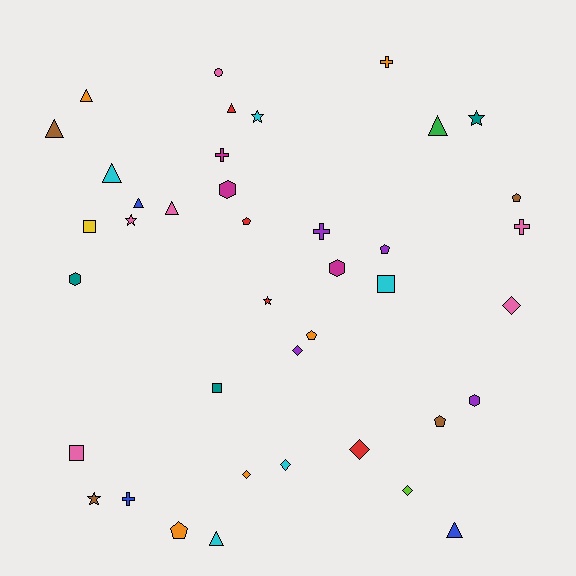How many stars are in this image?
There are 5 stars.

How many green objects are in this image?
There is 1 green object.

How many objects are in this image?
There are 40 objects.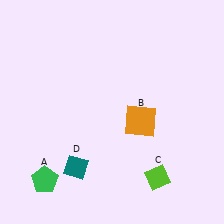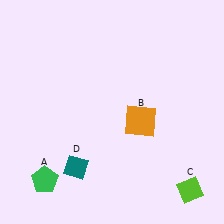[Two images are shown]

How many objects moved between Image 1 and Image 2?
1 object moved between the two images.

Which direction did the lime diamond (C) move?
The lime diamond (C) moved right.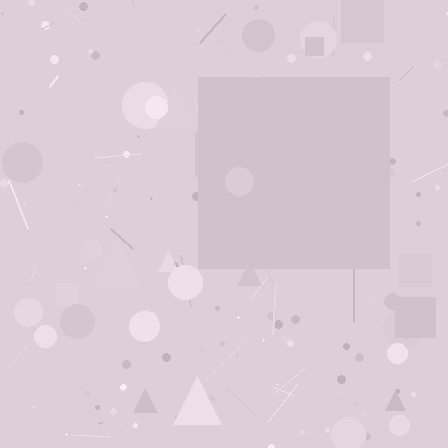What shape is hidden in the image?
A square is hidden in the image.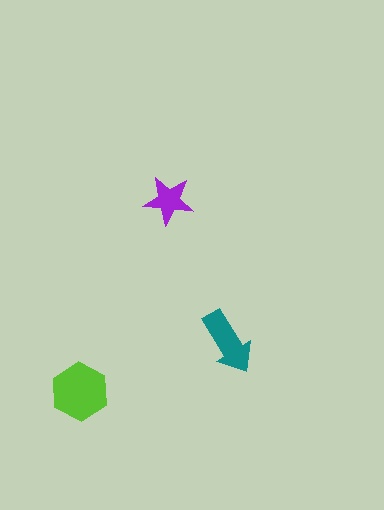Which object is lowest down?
The lime hexagon is bottommost.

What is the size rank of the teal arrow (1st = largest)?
2nd.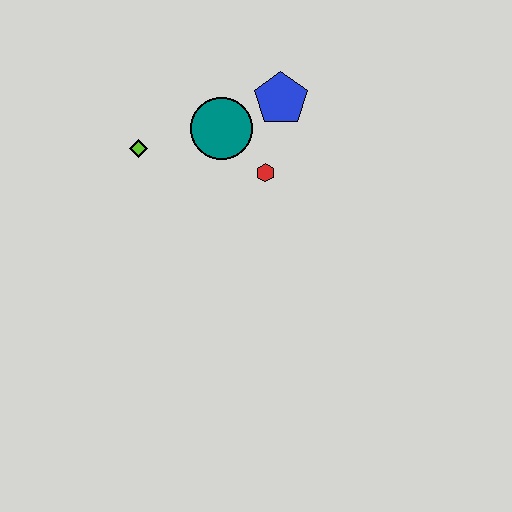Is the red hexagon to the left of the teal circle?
No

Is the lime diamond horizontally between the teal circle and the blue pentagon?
No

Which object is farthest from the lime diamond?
The blue pentagon is farthest from the lime diamond.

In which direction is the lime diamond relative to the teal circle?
The lime diamond is to the left of the teal circle.